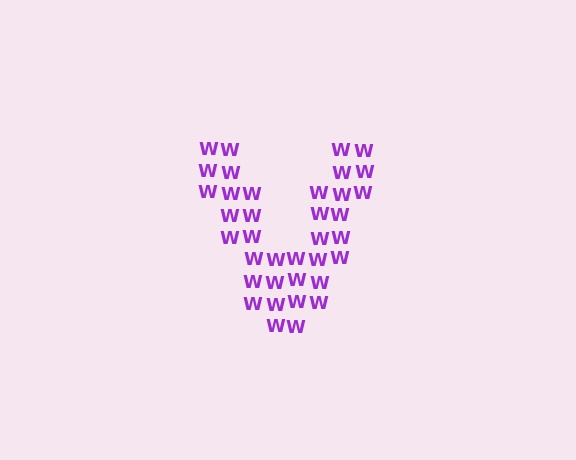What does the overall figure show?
The overall figure shows the letter V.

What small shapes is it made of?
It is made of small letter W's.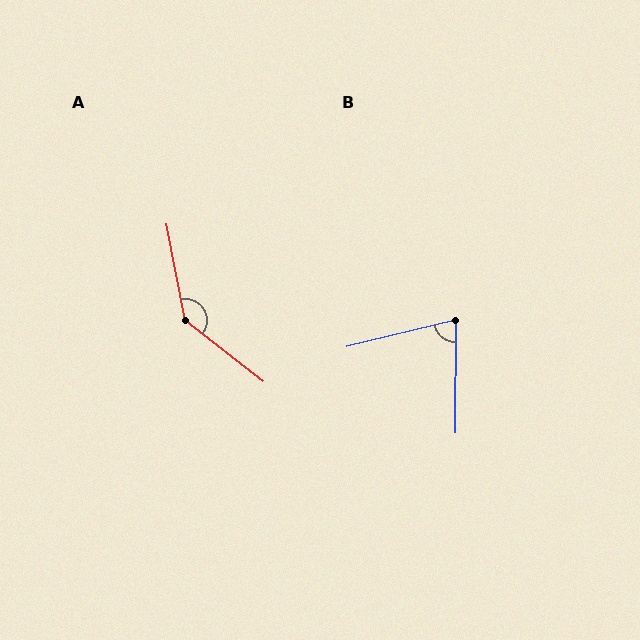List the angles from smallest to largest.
B (76°), A (139°).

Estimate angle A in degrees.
Approximately 139 degrees.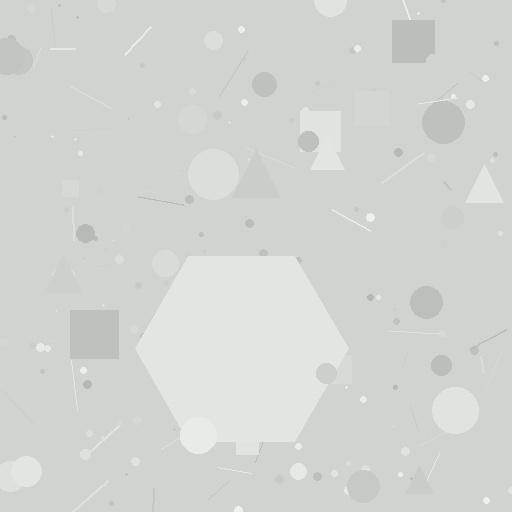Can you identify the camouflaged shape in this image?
The camouflaged shape is a hexagon.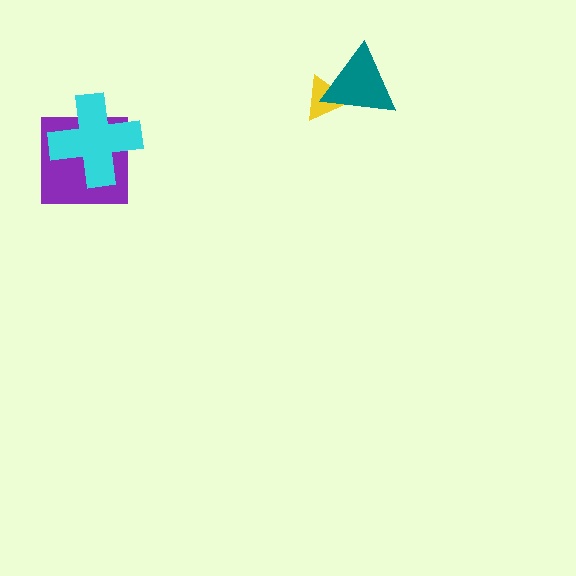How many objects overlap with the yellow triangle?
1 object overlaps with the yellow triangle.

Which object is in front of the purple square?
The cyan cross is in front of the purple square.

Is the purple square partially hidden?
Yes, it is partially covered by another shape.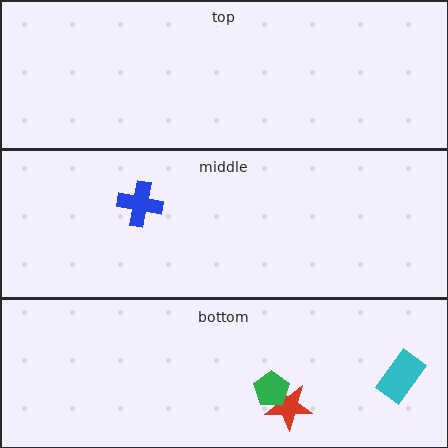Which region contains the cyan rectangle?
The bottom region.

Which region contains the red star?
The bottom region.